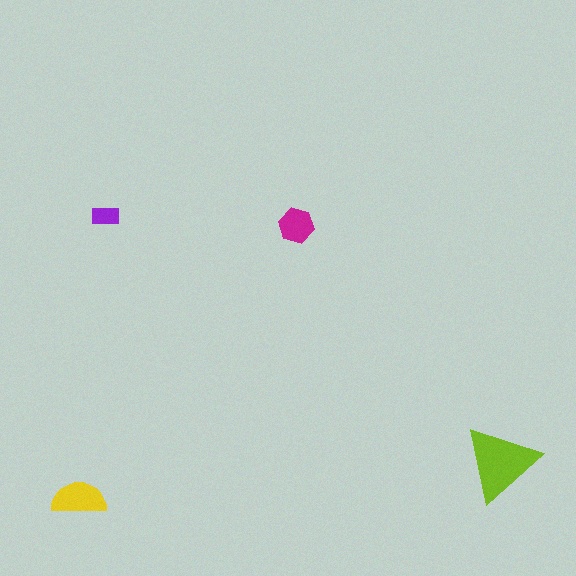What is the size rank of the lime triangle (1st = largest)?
1st.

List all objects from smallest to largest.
The purple rectangle, the magenta hexagon, the yellow semicircle, the lime triangle.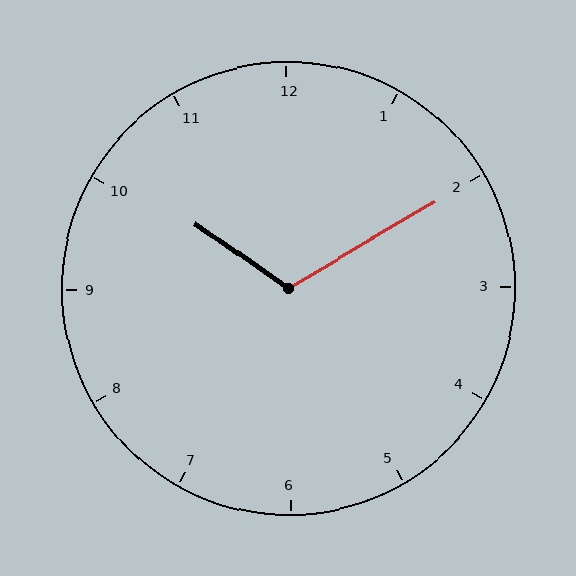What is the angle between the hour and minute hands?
Approximately 115 degrees.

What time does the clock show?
10:10.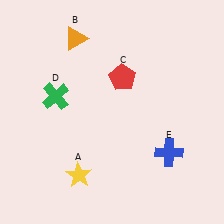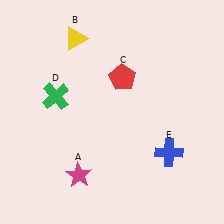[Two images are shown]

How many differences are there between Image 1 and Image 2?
There are 2 differences between the two images.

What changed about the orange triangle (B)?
In Image 1, B is orange. In Image 2, it changed to yellow.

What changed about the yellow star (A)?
In Image 1, A is yellow. In Image 2, it changed to magenta.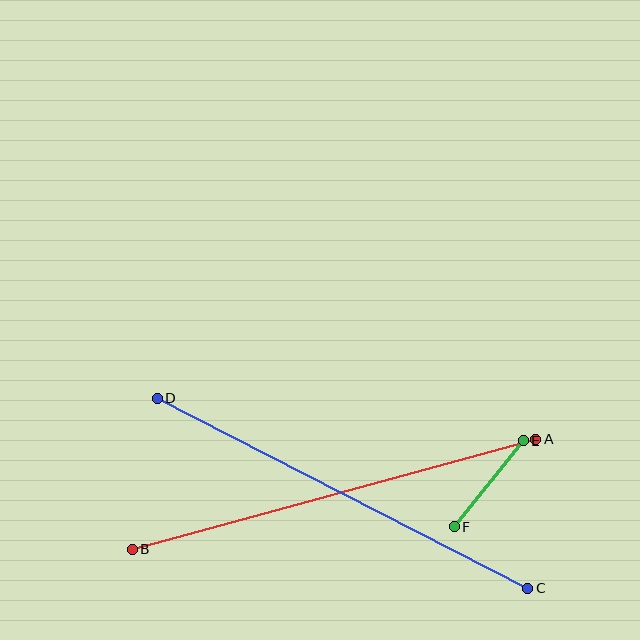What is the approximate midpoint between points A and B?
The midpoint is at approximately (334, 494) pixels.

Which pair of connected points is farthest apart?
Points A and B are farthest apart.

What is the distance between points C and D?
The distance is approximately 416 pixels.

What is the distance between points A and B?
The distance is approximately 418 pixels.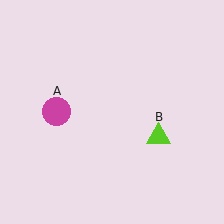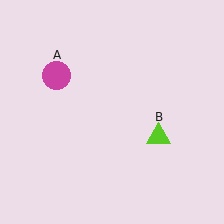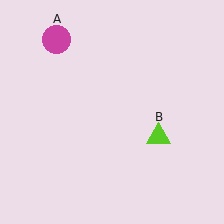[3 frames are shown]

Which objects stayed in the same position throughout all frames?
Lime triangle (object B) remained stationary.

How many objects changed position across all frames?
1 object changed position: magenta circle (object A).